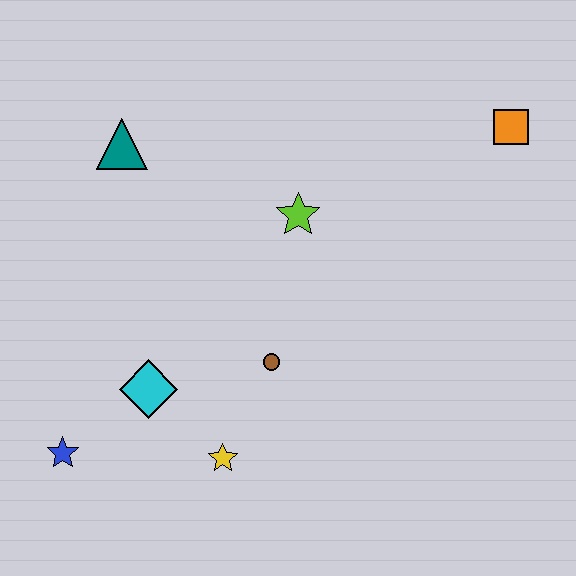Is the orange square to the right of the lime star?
Yes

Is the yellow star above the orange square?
No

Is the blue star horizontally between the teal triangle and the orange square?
No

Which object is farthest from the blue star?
The orange square is farthest from the blue star.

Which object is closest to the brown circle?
The yellow star is closest to the brown circle.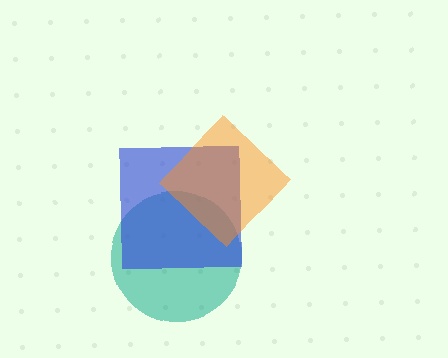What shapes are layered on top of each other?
The layered shapes are: a teal circle, a blue square, an orange diamond.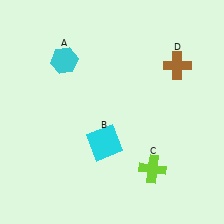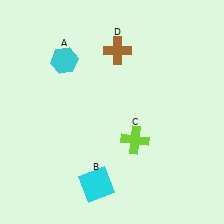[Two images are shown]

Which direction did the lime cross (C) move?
The lime cross (C) moved up.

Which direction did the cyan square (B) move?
The cyan square (B) moved down.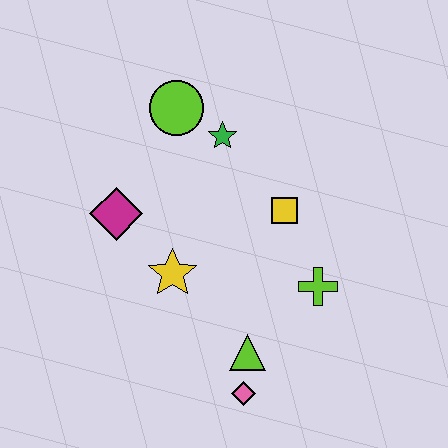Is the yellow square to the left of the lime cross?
Yes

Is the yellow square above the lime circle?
No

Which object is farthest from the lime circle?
The pink diamond is farthest from the lime circle.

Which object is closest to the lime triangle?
The pink diamond is closest to the lime triangle.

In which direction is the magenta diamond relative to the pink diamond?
The magenta diamond is above the pink diamond.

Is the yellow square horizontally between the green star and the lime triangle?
No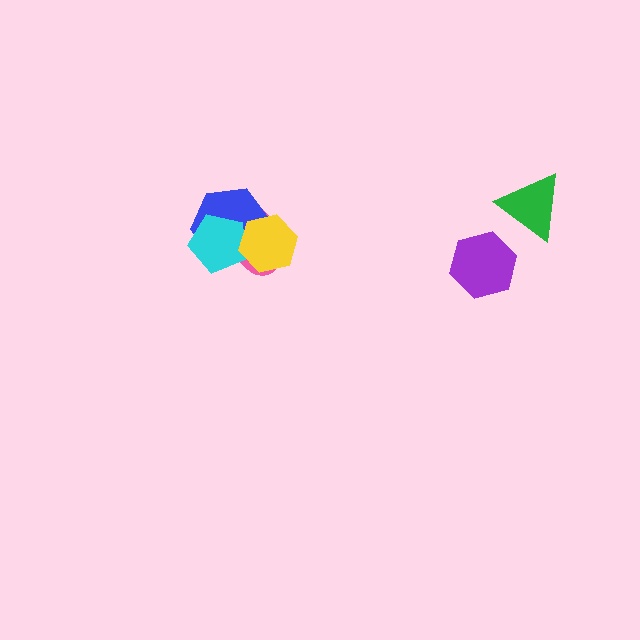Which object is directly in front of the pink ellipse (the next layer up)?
The blue hexagon is directly in front of the pink ellipse.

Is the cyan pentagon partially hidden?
Yes, it is partially covered by another shape.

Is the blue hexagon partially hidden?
Yes, it is partially covered by another shape.